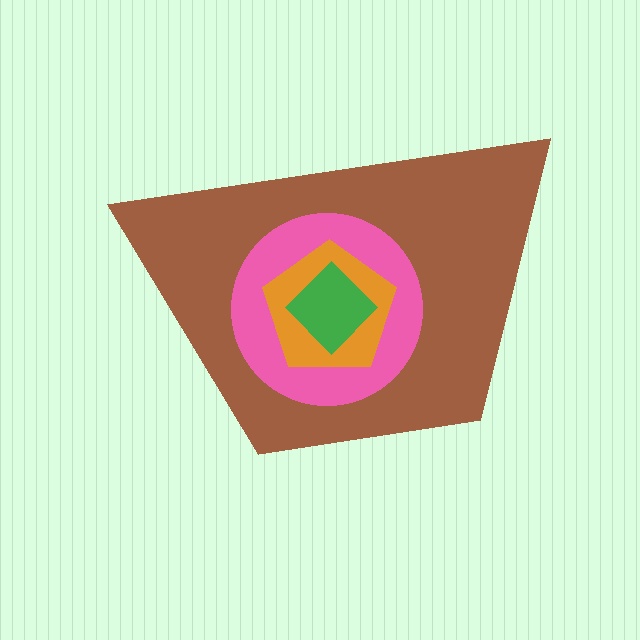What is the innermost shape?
The green diamond.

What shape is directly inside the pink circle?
The orange pentagon.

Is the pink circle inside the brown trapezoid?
Yes.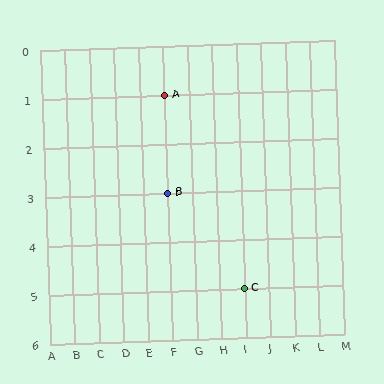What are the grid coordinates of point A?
Point A is at grid coordinates (F, 1).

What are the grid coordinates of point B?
Point B is at grid coordinates (F, 3).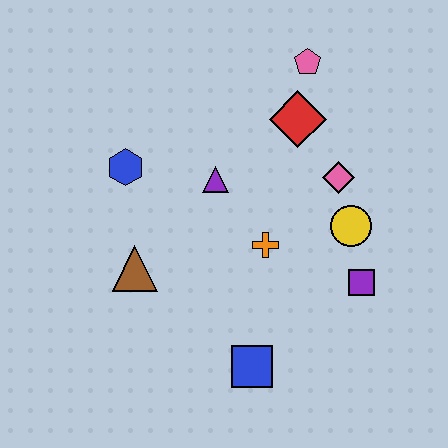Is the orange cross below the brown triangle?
No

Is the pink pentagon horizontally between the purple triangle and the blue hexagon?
No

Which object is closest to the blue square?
The orange cross is closest to the blue square.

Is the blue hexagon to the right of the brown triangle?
No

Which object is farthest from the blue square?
The pink pentagon is farthest from the blue square.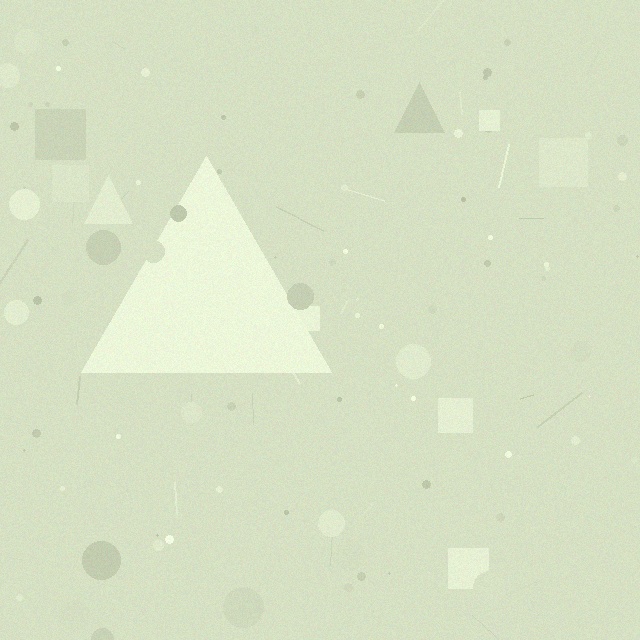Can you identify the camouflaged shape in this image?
The camouflaged shape is a triangle.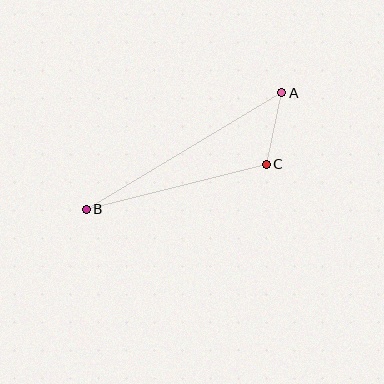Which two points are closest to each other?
Points A and C are closest to each other.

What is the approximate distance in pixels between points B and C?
The distance between B and C is approximately 185 pixels.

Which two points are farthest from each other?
Points A and B are farthest from each other.